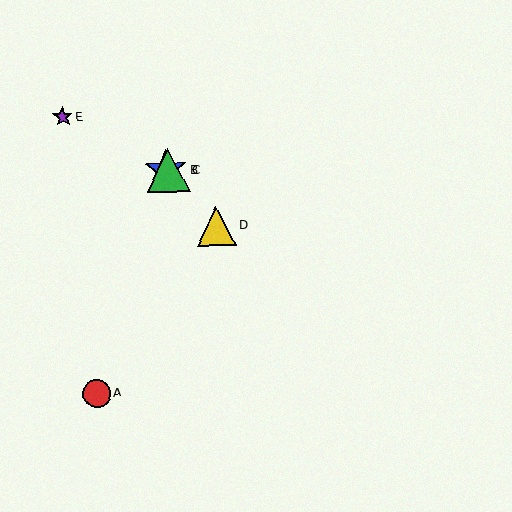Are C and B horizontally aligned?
Yes, both are at y≈170.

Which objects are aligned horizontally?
Objects B, C are aligned horizontally.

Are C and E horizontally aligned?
No, C is at y≈170 and E is at y≈117.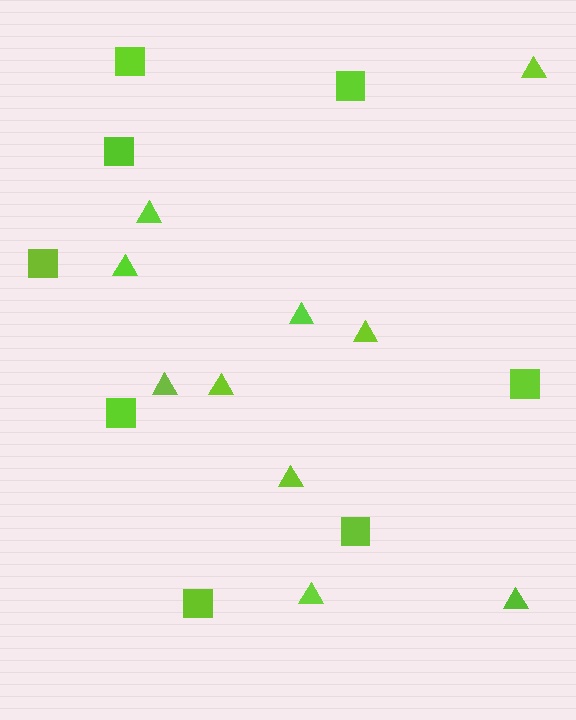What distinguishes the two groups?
There are 2 groups: one group of squares (8) and one group of triangles (10).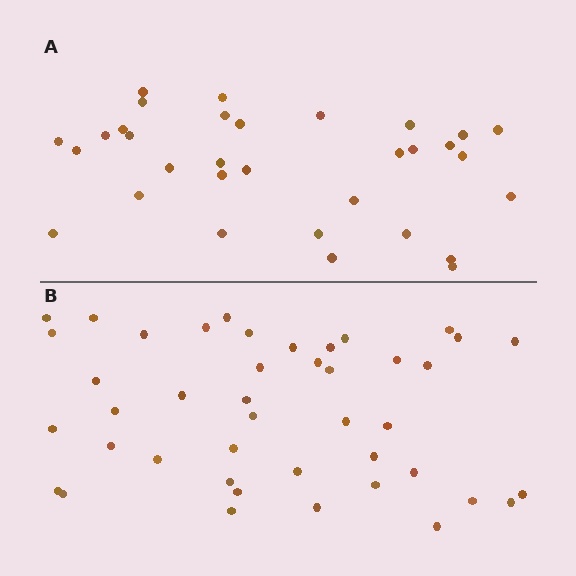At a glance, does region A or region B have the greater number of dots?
Region B (the bottom region) has more dots.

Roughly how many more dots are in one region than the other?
Region B has roughly 12 or so more dots than region A.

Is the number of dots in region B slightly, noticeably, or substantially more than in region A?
Region B has noticeably more, but not dramatically so. The ratio is roughly 1.3 to 1.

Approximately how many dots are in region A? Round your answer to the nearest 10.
About 30 dots. (The exact count is 32, which rounds to 30.)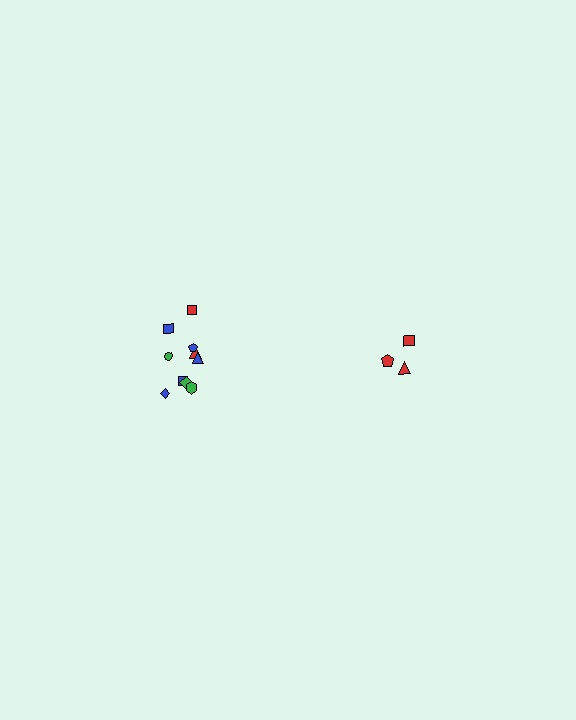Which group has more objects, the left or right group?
The left group.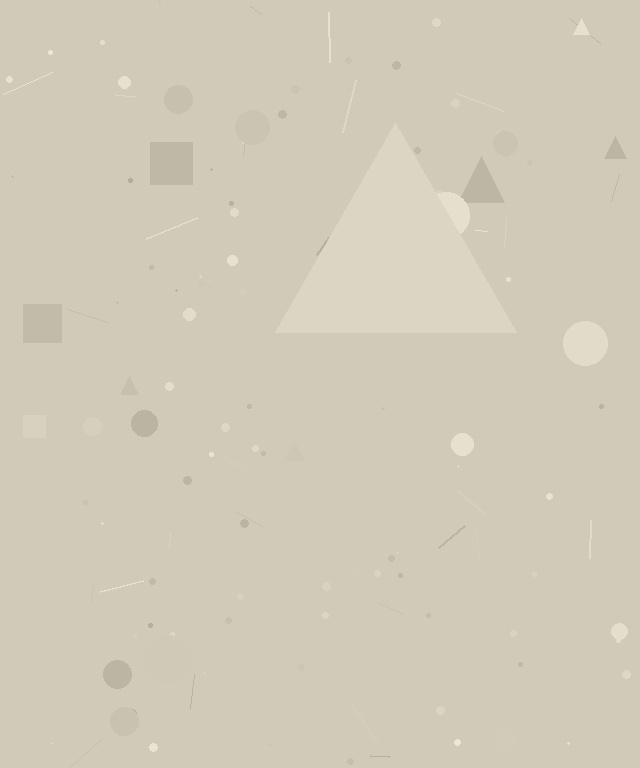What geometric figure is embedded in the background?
A triangle is embedded in the background.